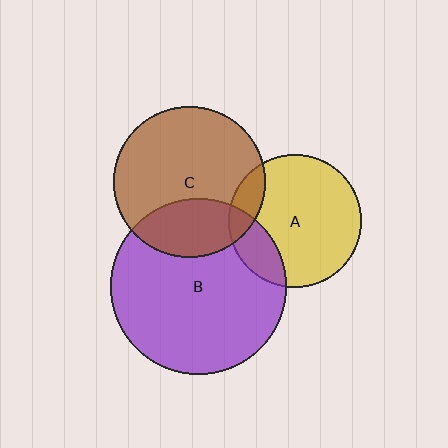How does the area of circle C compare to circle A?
Approximately 1.3 times.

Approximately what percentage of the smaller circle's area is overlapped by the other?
Approximately 30%.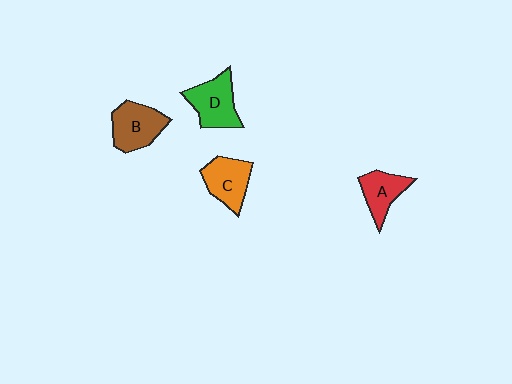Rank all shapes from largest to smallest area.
From largest to smallest: D (green), B (brown), C (orange), A (red).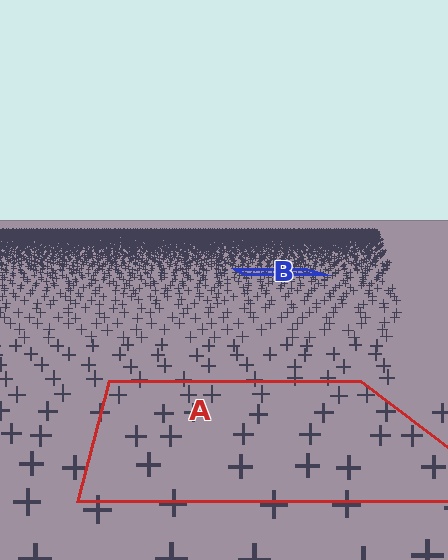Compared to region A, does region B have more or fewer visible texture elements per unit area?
Region B has more texture elements per unit area — they are packed more densely because it is farther away.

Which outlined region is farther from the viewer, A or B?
Region B is farther from the viewer — the texture elements inside it appear smaller and more densely packed.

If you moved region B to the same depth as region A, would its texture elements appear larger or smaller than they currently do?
They would appear larger. At a closer depth, the same texture elements are projected at a bigger on-screen size.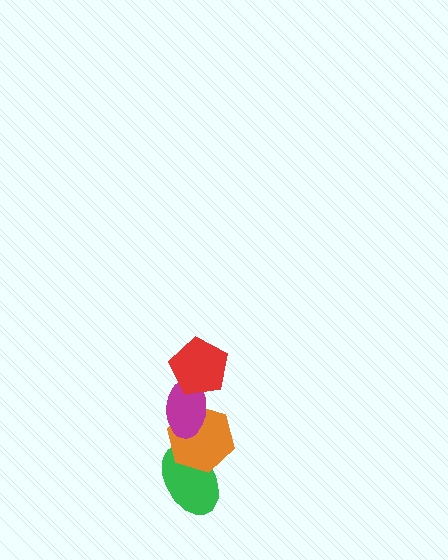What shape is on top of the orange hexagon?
The magenta ellipse is on top of the orange hexagon.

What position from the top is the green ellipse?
The green ellipse is 4th from the top.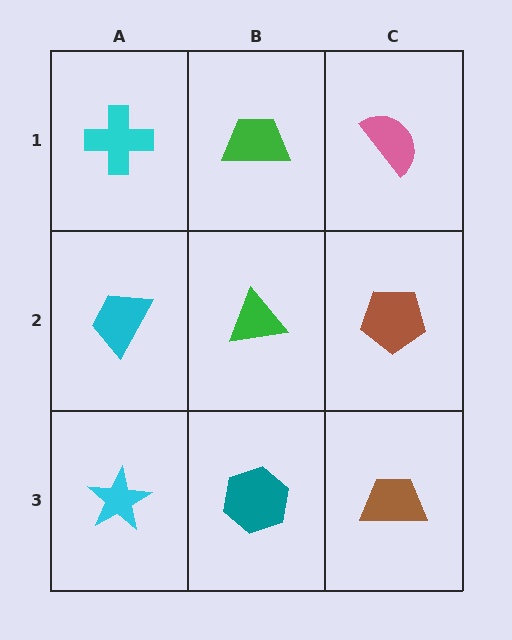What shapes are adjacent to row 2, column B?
A green trapezoid (row 1, column B), a teal hexagon (row 3, column B), a cyan trapezoid (row 2, column A), a brown pentagon (row 2, column C).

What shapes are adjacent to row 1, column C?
A brown pentagon (row 2, column C), a green trapezoid (row 1, column B).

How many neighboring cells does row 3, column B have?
3.